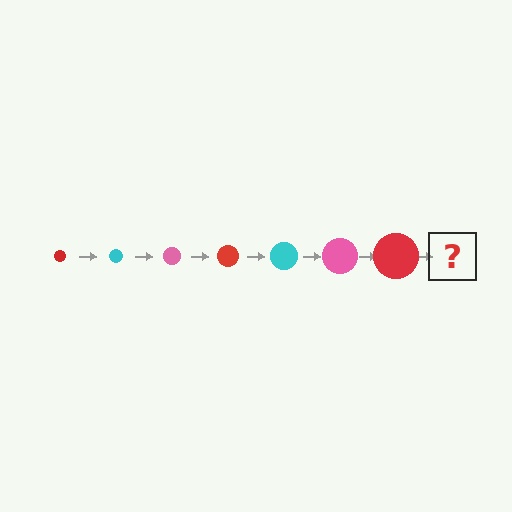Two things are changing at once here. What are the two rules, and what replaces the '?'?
The two rules are that the circle grows larger each step and the color cycles through red, cyan, and pink. The '?' should be a cyan circle, larger than the previous one.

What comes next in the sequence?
The next element should be a cyan circle, larger than the previous one.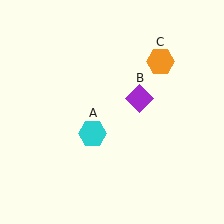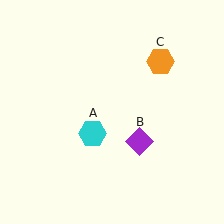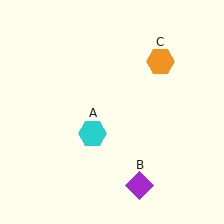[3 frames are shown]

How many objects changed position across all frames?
1 object changed position: purple diamond (object B).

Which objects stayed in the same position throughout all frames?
Cyan hexagon (object A) and orange hexagon (object C) remained stationary.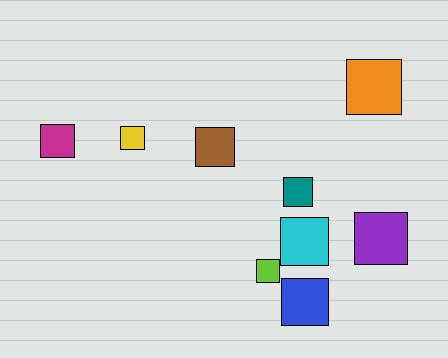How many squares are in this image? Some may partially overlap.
There are 9 squares.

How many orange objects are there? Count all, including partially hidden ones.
There is 1 orange object.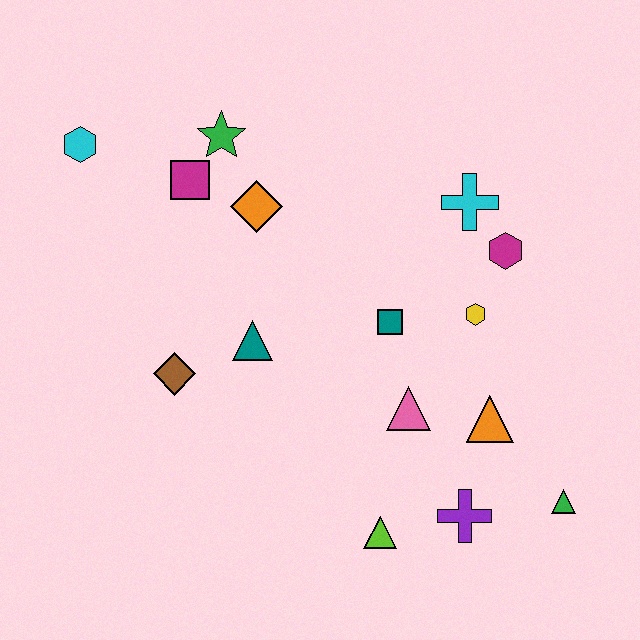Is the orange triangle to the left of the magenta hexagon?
Yes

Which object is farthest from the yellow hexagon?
The cyan hexagon is farthest from the yellow hexagon.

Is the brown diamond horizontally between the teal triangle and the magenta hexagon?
No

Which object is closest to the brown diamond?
The teal triangle is closest to the brown diamond.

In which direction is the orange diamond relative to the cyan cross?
The orange diamond is to the left of the cyan cross.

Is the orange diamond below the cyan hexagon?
Yes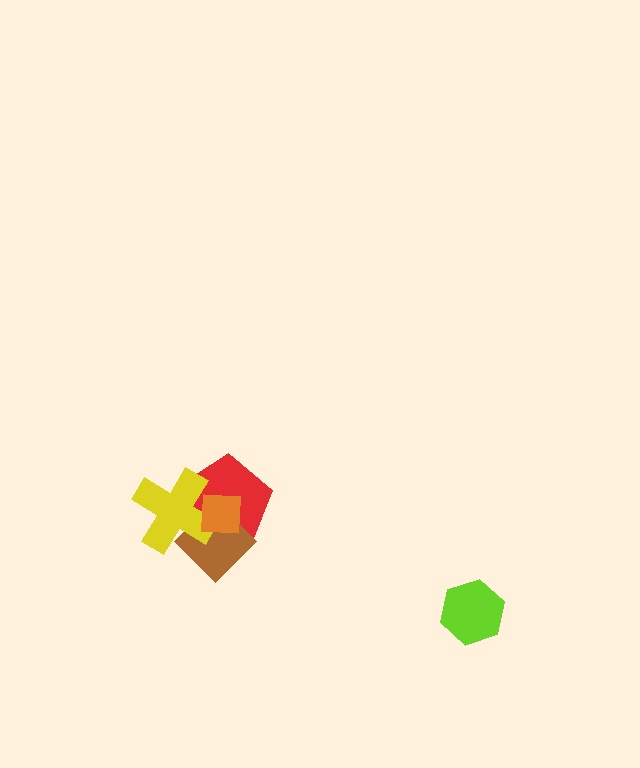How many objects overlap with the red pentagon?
3 objects overlap with the red pentagon.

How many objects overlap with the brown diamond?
3 objects overlap with the brown diamond.